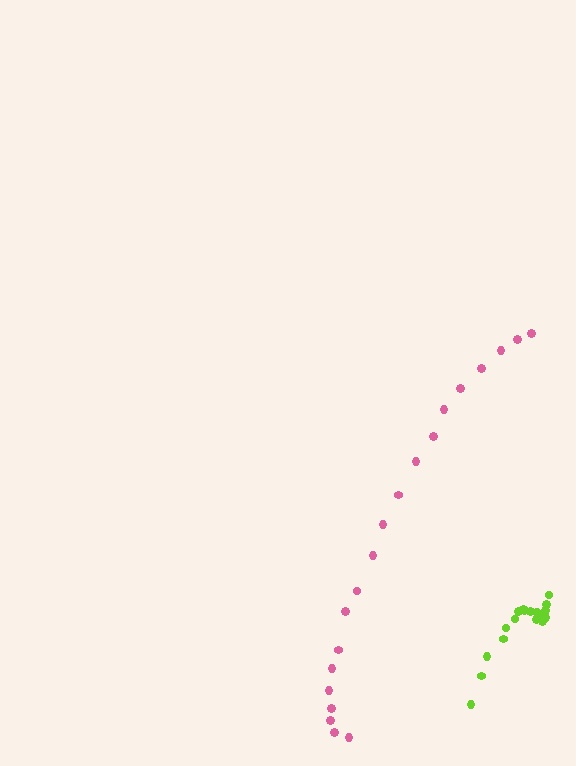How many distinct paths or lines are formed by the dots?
There are 2 distinct paths.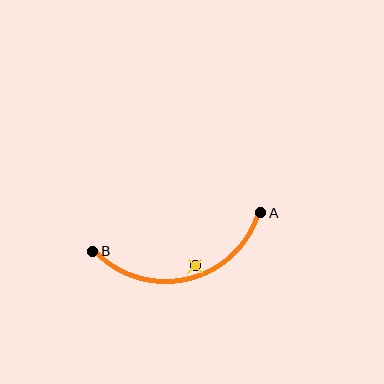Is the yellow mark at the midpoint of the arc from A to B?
No — the yellow mark does not lie on the arc at all. It sits slightly inside the curve.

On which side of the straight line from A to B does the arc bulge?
The arc bulges below the straight line connecting A and B.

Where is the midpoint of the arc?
The arc midpoint is the point on the curve farthest from the straight line joining A and B. It sits below that line.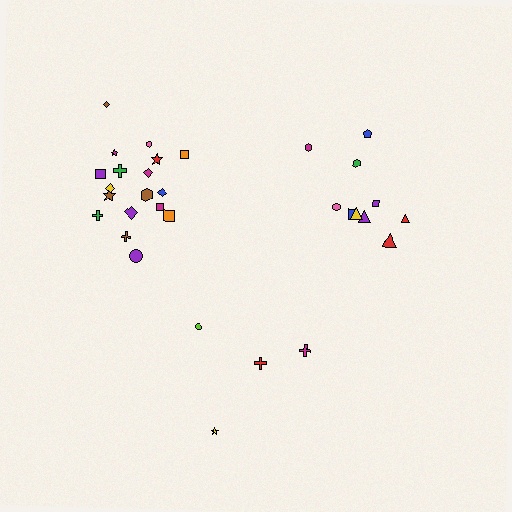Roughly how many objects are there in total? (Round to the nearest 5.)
Roughly 30 objects in total.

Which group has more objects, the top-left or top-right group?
The top-left group.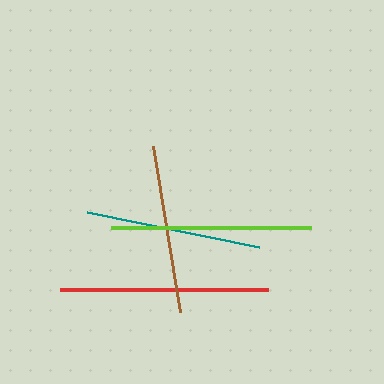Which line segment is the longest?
The red line is the longest at approximately 209 pixels.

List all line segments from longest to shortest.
From longest to shortest: red, lime, teal, brown.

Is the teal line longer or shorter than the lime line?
The lime line is longer than the teal line.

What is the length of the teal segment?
The teal segment is approximately 176 pixels long.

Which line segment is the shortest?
The brown line is the shortest at approximately 169 pixels.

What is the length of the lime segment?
The lime segment is approximately 200 pixels long.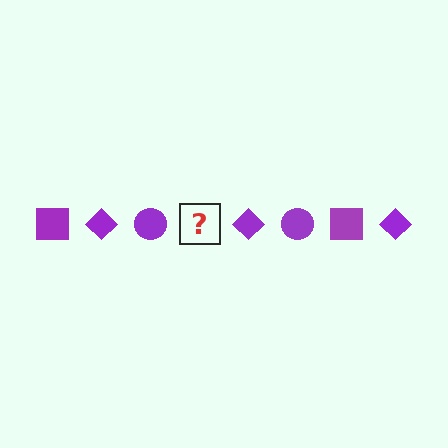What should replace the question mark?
The question mark should be replaced with a purple square.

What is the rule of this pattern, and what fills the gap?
The rule is that the pattern cycles through square, diamond, circle shapes in purple. The gap should be filled with a purple square.